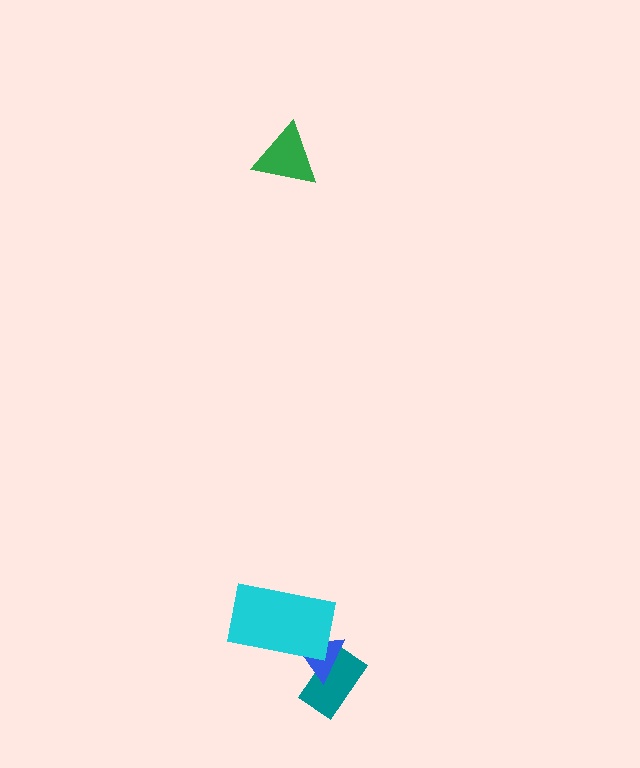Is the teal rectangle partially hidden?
Yes, it is partially covered by another shape.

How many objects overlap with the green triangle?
0 objects overlap with the green triangle.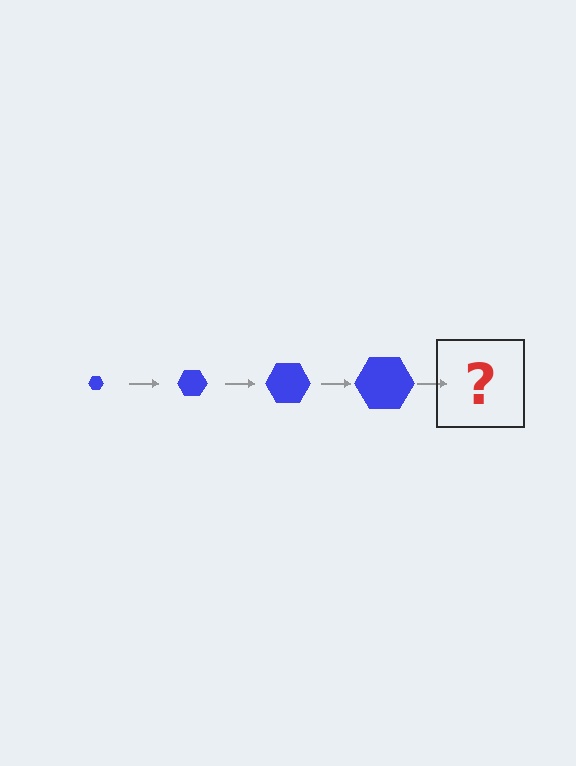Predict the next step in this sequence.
The next step is a blue hexagon, larger than the previous one.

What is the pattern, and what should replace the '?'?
The pattern is that the hexagon gets progressively larger each step. The '?' should be a blue hexagon, larger than the previous one.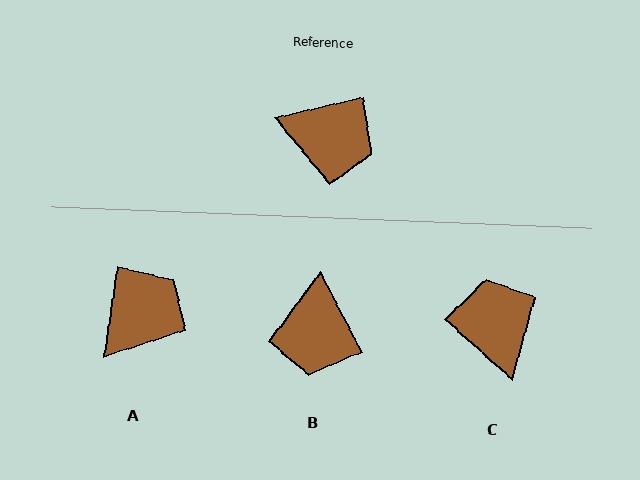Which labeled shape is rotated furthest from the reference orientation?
C, about 125 degrees away.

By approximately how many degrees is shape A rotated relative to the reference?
Approximately 68 degrees counter-clockwise.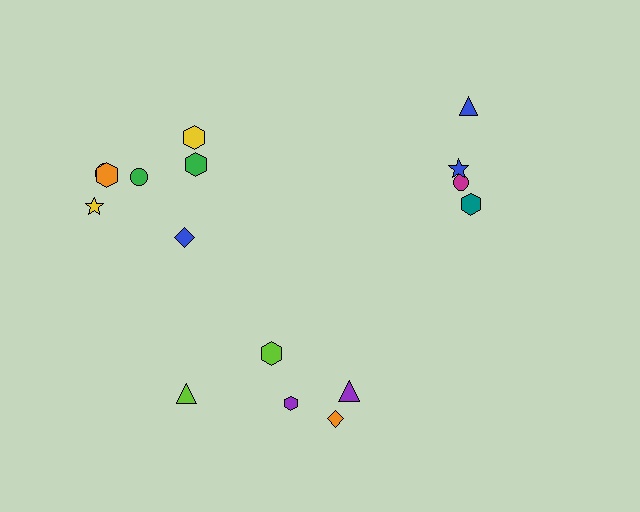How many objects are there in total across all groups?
There are 16 objects.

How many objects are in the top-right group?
There are 4 objects.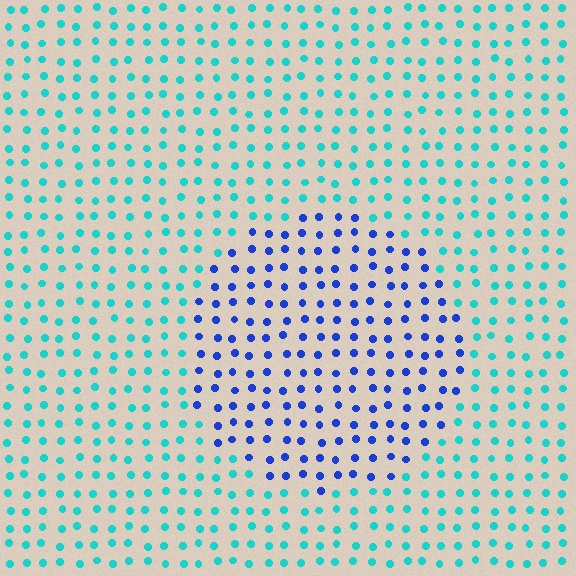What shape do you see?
I see a circle.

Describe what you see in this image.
The image is filled with small cyan elements in a uniform arrangement. A circle-shaped region is visible where the elements are tinted to a slightly different hue, forming a subtle color boundary.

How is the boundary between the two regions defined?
The boundary is defined purely by a slight shift in hue (about 51 degrees). Spacing, size, and orientation are identical on both sides.